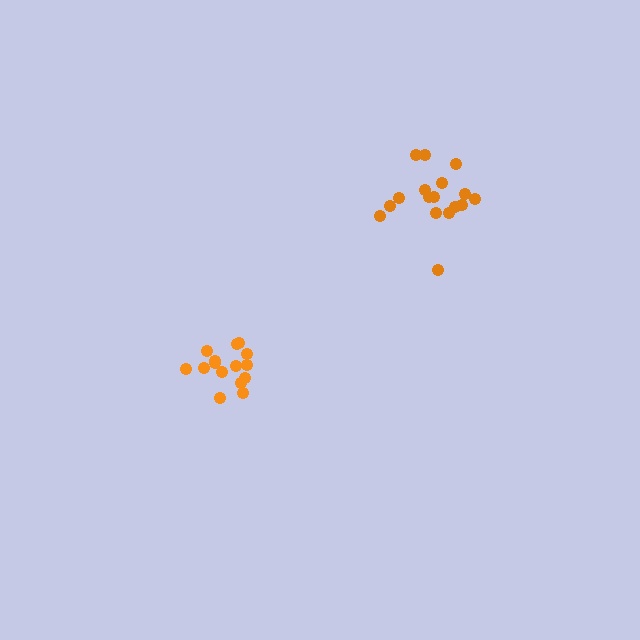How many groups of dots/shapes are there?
There are 2 groups.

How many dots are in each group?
Group 1: 15 dots, Group 2: 17 dots (32 total).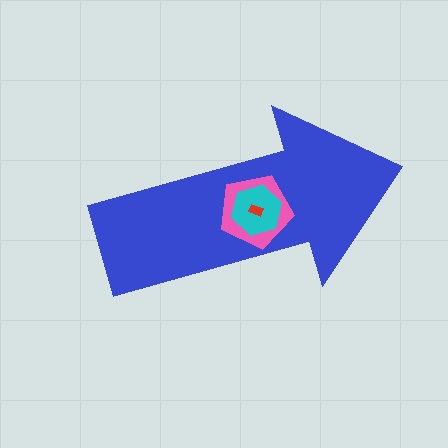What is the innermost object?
The red rectangle.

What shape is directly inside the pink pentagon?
The cyan hexagon.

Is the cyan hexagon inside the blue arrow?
Yes.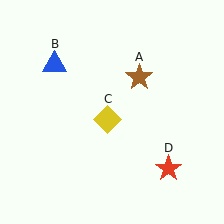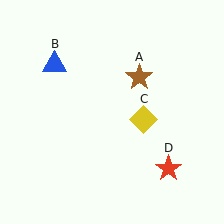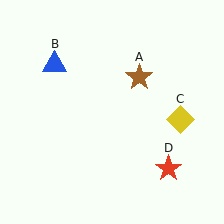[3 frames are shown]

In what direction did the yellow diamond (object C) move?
The yellow diamond (object C) moved right.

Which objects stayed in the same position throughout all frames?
Brown star (object A) and blue triangle (object B) and red star (object D) remained stationary.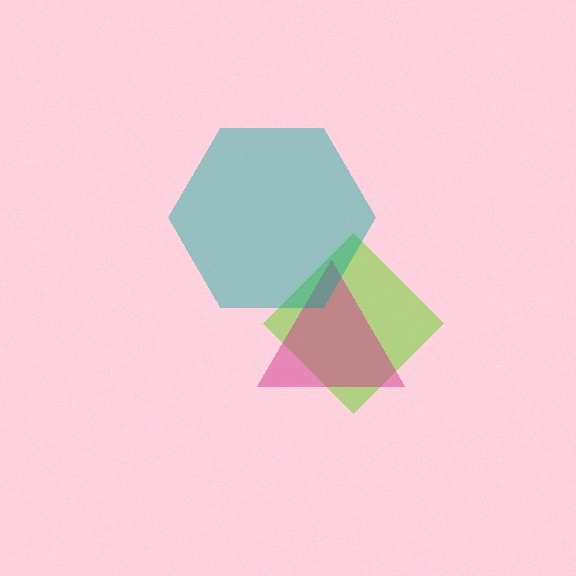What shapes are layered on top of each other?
The layered shapes are: a lime diamond, a magenta triangle, a teal hexagon.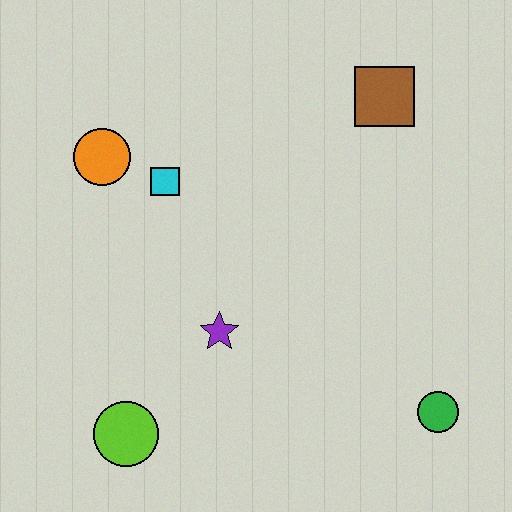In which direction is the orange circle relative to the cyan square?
The orange circle is to the left of the cyan square.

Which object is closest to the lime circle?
The purple star is closest to the lime circle.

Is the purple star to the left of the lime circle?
No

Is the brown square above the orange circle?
Yes